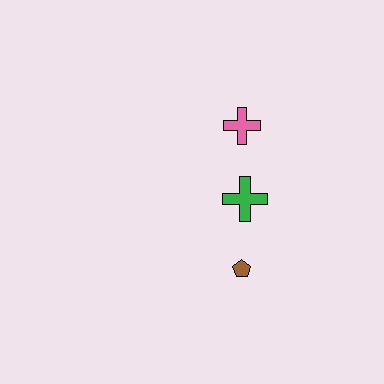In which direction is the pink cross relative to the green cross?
The pink cross is above the green cross.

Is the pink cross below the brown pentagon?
No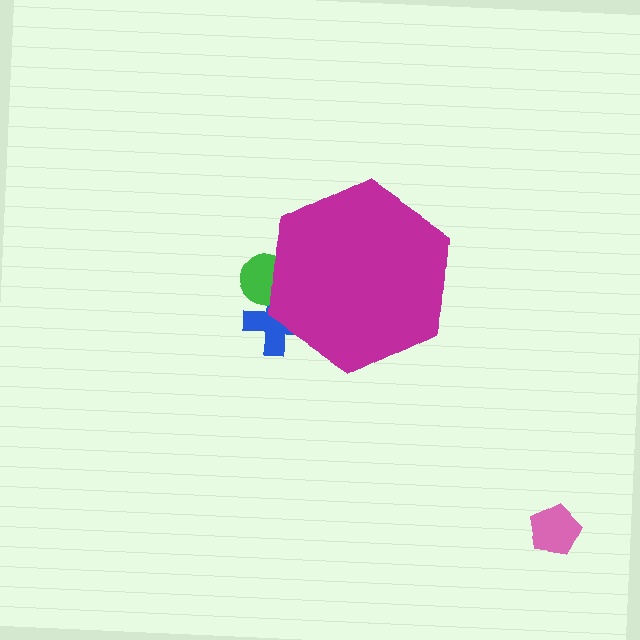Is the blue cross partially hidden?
Yes, the blue cross is partially hidden behind the magenta hexagon.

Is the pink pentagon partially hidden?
No, the pink pentagon is fully visible.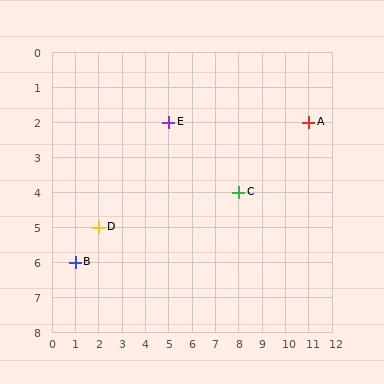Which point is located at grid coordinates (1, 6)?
Point B is at (1, 6).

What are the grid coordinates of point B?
Point B is at grid coordinates (1, 6).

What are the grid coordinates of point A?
Point A is at grid coordinates (11, 2).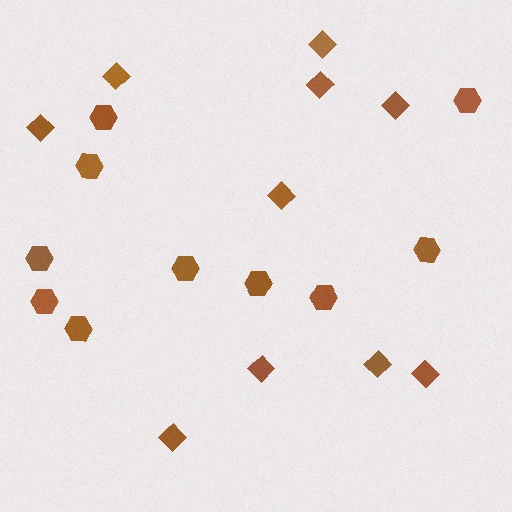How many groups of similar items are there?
There are 2 groups: one group of hexagons (10) and one group of diamonds (10).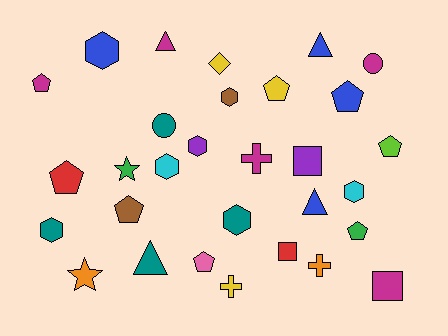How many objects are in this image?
There are 30 objects.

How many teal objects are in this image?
There are 4 teal objects.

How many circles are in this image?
There are 2 circles.